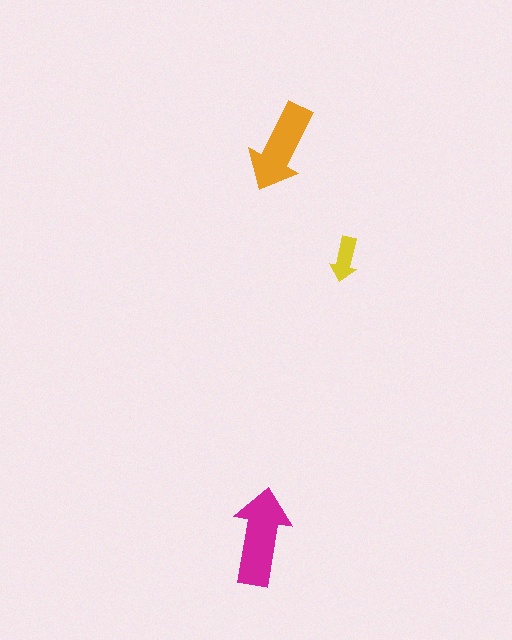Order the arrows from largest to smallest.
the magenta one, the orange one, the yellow one.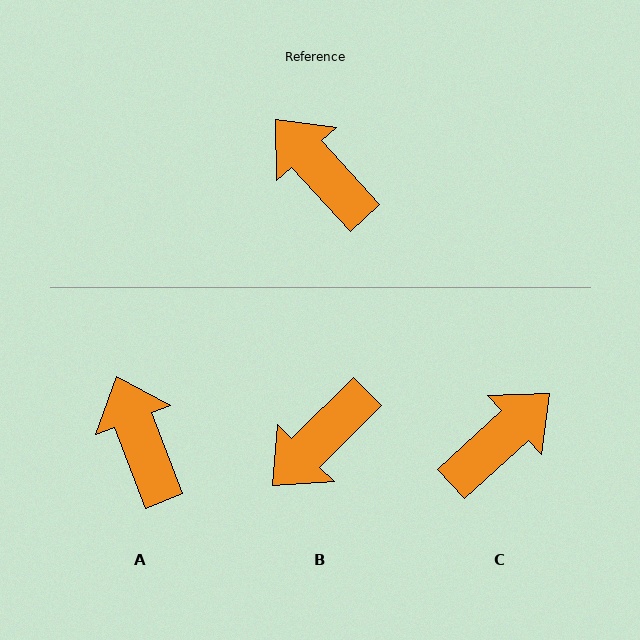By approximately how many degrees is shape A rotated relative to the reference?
Approximately 21 degrees clockwise.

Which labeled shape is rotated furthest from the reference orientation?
B, about 93 degrees away.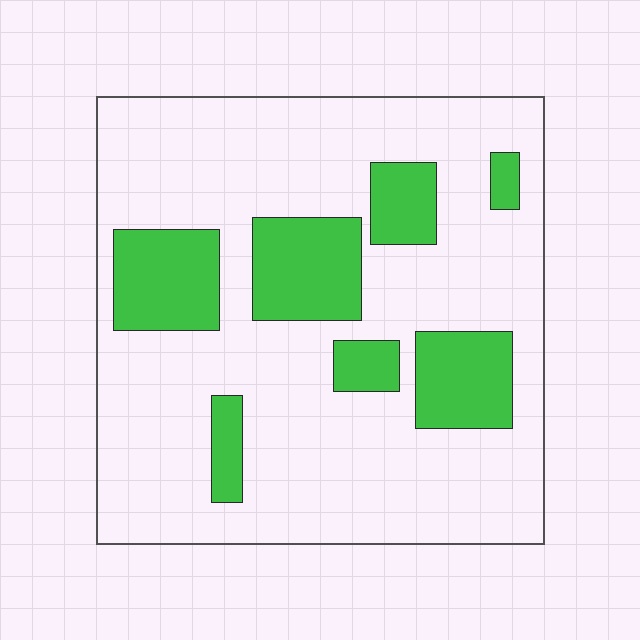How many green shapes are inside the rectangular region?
7.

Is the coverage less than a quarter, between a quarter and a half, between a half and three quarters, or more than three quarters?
Less than a quarter.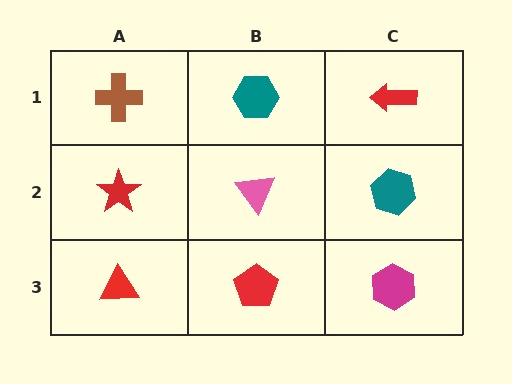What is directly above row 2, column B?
A teal hexagon.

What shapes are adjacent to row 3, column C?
A teal hexagon (row 2, column C), a red pentagon (row 3, column B).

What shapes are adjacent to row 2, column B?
A teal hexagon (row 1, column B), a red pentagon (row 3, column B), a red star (row 2, column A), a teal hexagon (row 2, column C).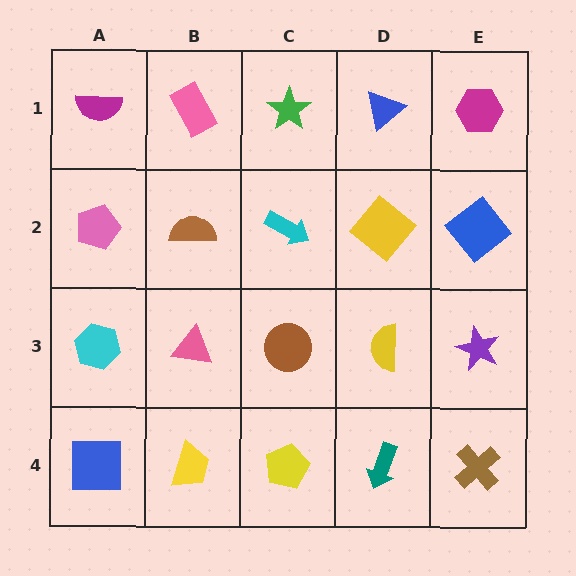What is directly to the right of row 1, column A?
A pink rectangle.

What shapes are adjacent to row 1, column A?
A pink pentagon (row 2, column A), a pink rectangle (row 1, column B).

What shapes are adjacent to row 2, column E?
A magenta hexagon (row 1, column E), a purple star (row 3, column E), a yellow diamond (row 2, column D).